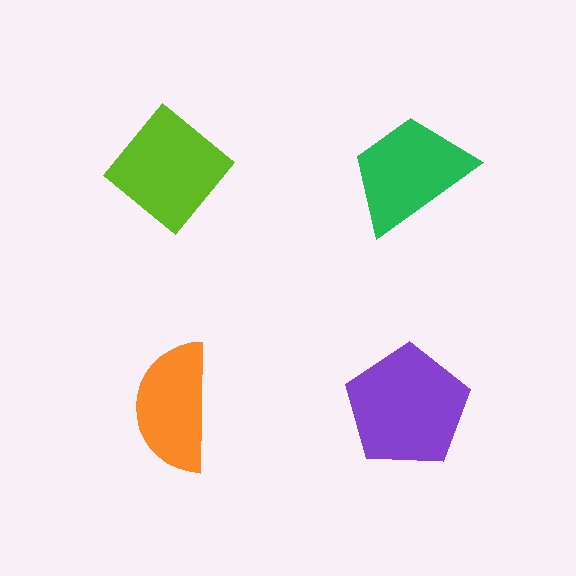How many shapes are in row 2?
2 shapes.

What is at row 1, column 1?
A lime diamond.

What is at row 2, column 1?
An orange semicircle.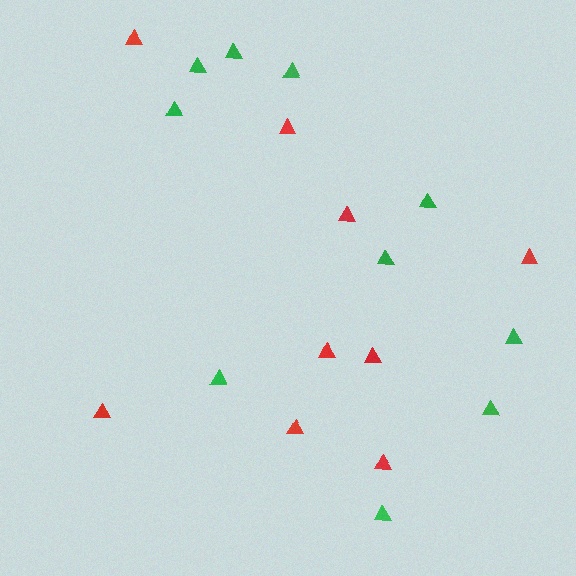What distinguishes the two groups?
There are 2 groups: one group of green triangles (10) and one group of red triangles (9).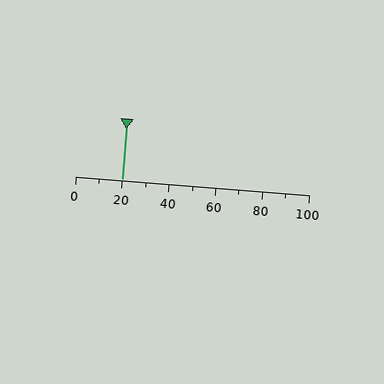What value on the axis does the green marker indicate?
The marker indicates approximately 20.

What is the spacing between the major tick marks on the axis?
The major ticks are spaced 20 apart.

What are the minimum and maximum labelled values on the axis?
The axis runs from 0 to 100.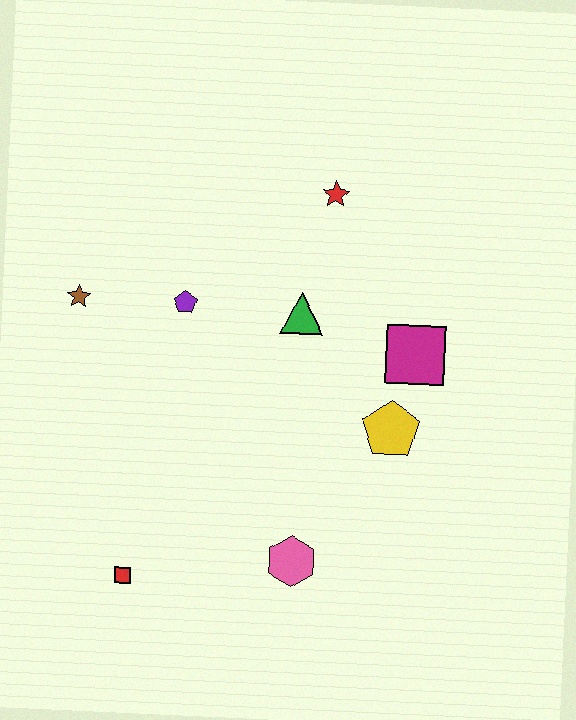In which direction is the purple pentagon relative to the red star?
The purple pentagon is to the left of the red star.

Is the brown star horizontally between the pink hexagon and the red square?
No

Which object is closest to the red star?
The green triangle is closest to the red star.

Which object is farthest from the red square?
The red star is farthest from the red square.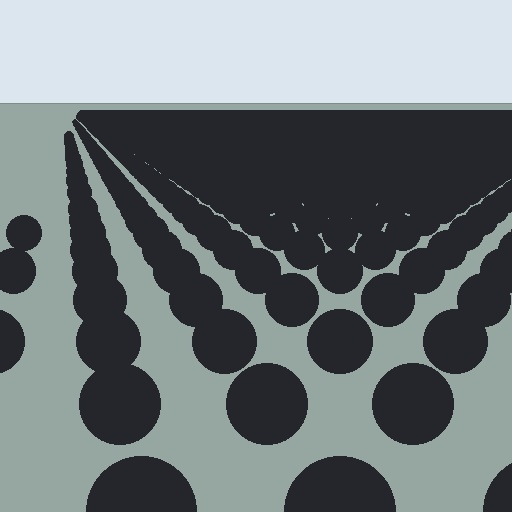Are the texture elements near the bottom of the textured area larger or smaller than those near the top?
Larger. Near the bottom, elements are closer to the viewer and appear at a bigger on-screen size.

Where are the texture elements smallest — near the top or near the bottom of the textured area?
Near the top.